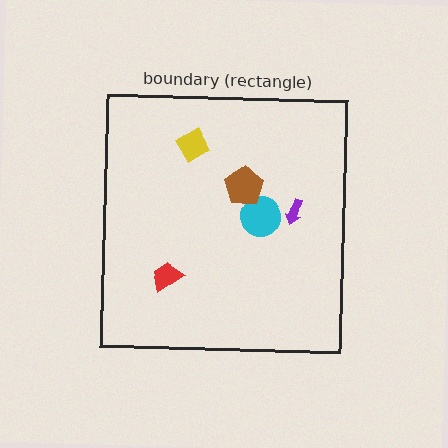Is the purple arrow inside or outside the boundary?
Inside.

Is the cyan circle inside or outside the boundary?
Inside.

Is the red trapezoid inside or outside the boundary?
Inside.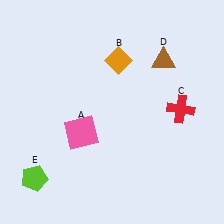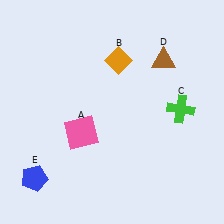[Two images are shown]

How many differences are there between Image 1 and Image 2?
There are 2 differences between the two images.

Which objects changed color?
C changed from red to green. E changed from lime to blue.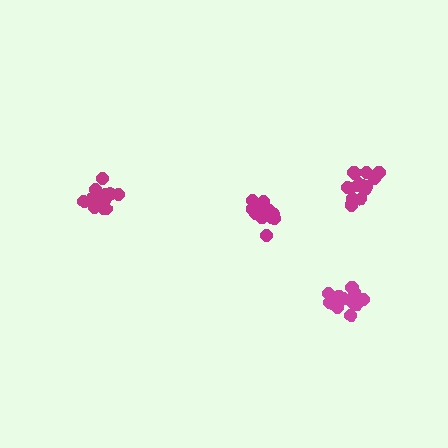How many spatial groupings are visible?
There are 4 spatial groupings.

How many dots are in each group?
Group 1: 16 dots, Group 2: 20 dots, Group 3: 18 dots, Group 4: 15 dots (69 total).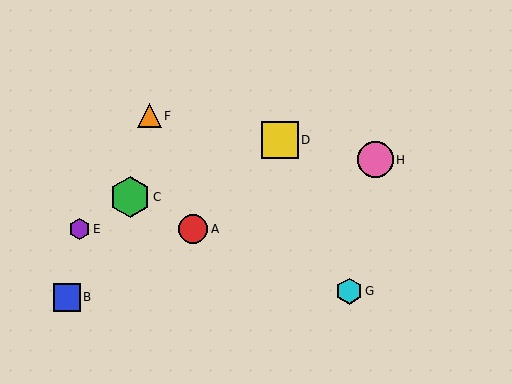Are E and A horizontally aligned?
Yes, both are at y≈229.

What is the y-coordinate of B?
Object B is at y≈297.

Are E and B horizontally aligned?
No, E is at y≈229 and B is at y≈297.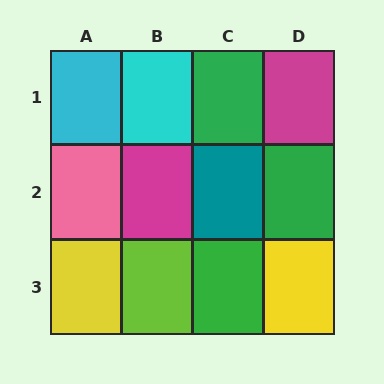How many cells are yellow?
2 cells are yellow.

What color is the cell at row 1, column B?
Cyan.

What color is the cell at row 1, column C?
Green.